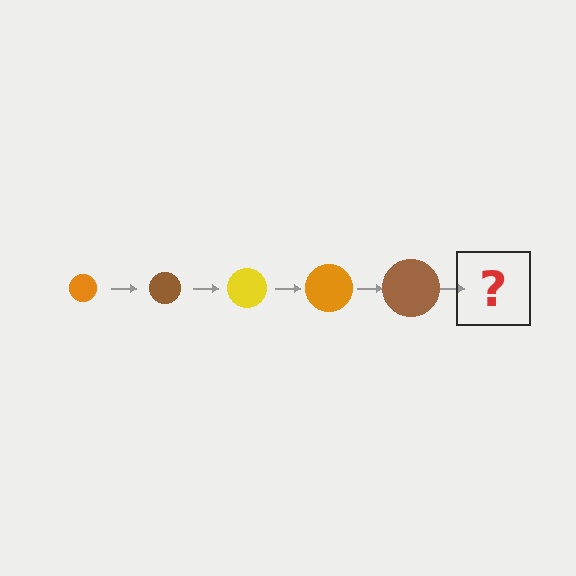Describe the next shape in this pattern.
It should be a yellow circle, larger than the previous one.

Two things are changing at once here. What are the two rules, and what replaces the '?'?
The two rules are that the circle grows larger each step and the color cycles through orange, brown, and yellow. The '?' should be a yellow circle, larger than the previous one.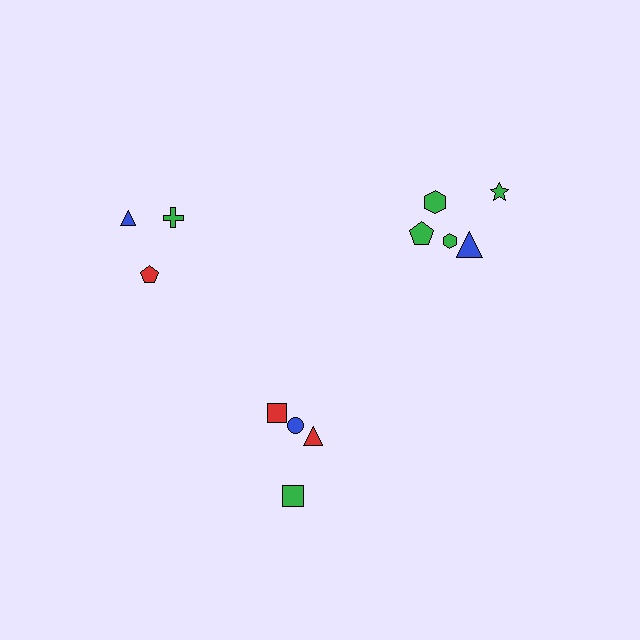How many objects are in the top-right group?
There are 5 objects.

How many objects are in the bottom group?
There are 4 objects.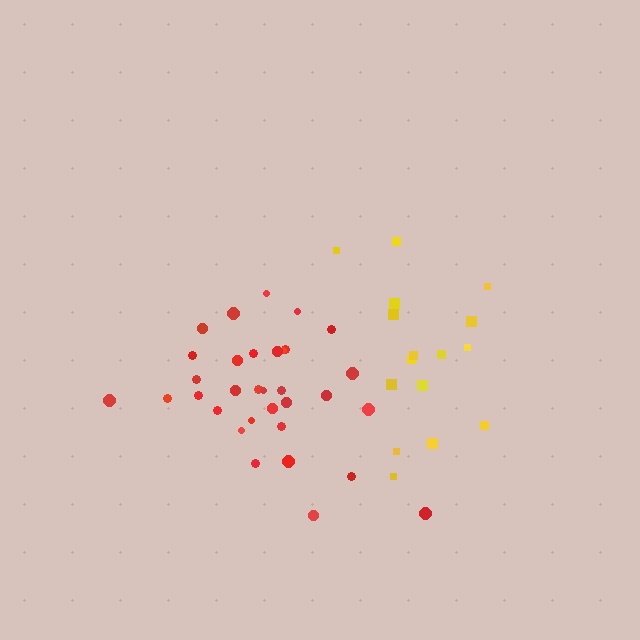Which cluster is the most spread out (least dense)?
Yellow.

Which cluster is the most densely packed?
Red.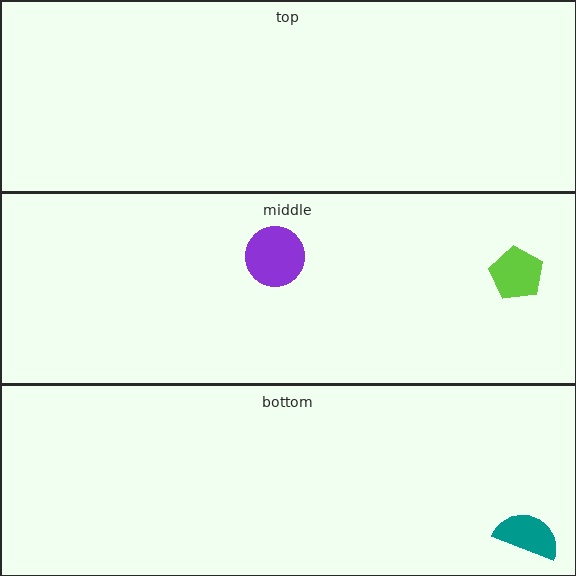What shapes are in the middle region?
The lime pentagon, the purple circle.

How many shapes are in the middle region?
2.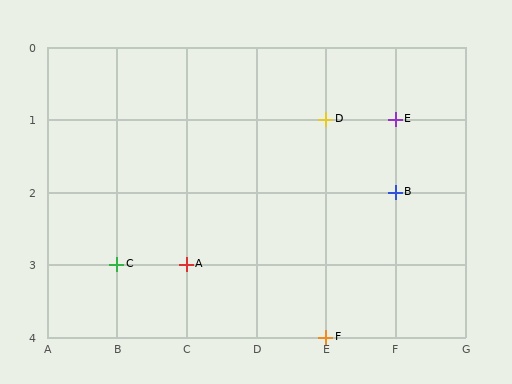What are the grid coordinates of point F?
Point F is at grid coordinates (E, 4).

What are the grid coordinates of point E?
Point E is at grid coordinates (F, 1).